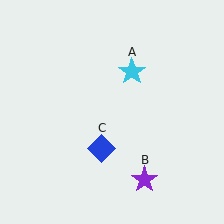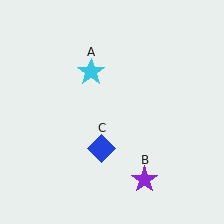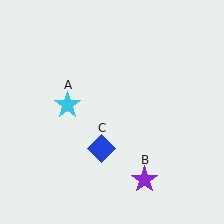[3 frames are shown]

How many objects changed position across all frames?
1 object changed position: cyan star (object A).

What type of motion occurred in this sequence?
The cyan star (object A) rotated counterclockwise around the center of the scene.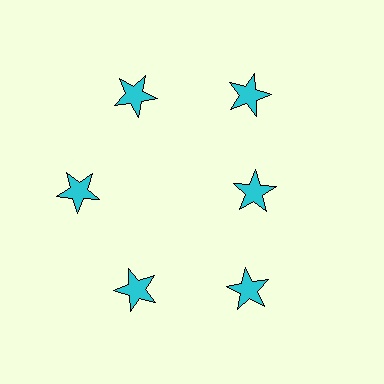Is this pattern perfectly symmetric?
No. The 6 cyan stars are arranged in a ring, but one element near the 3 o'clock position is pulled inward toward the center, breaking the 6-fold rotational symmetry.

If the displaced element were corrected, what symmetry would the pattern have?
It would have 6-fold rotational symmetry — the pattern would map onto itself every 60 degrees.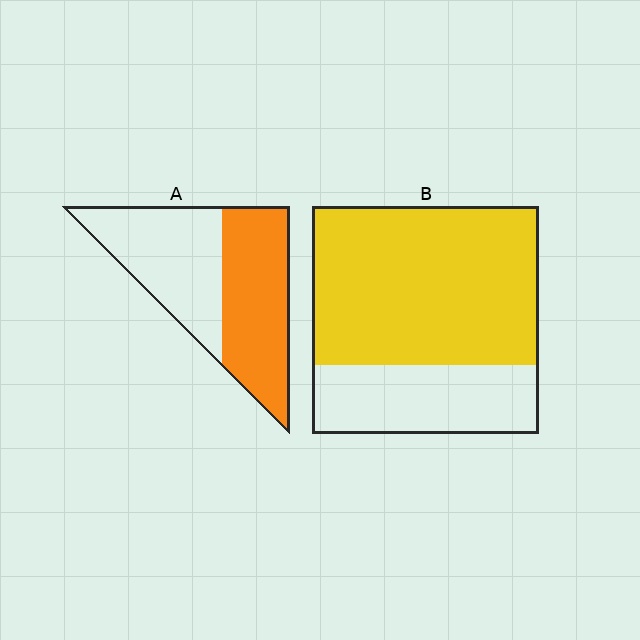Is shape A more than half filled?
Roughly half.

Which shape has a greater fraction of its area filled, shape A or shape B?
Shape B.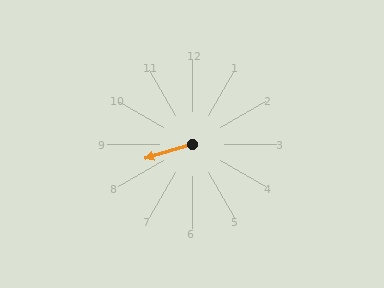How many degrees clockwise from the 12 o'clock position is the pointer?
Approximately 253 degrees.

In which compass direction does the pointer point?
West.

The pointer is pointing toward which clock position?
Roughly 8 o'clock.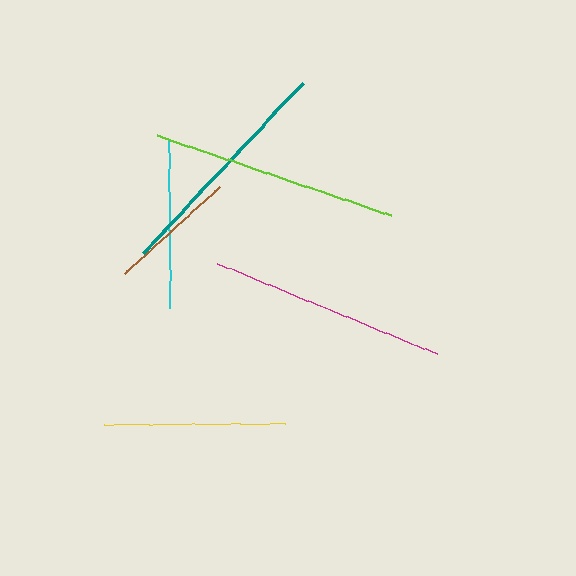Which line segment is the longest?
The lime line is the longest at approximately 247 pixels.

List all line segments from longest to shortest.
From longest to shortest: lime, magenta, teal, yellow, cyan, brown.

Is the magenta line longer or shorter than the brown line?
The magenta line is longer than the brown line.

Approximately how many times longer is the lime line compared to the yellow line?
The lime line is approximately 1.4 times the length of the yellow line.